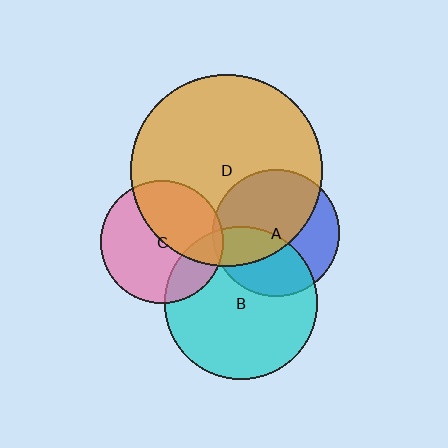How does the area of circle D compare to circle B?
Approximately 1.6 times.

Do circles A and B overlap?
Yes.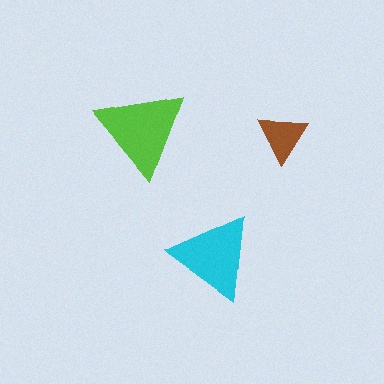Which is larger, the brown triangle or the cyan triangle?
The cyan one.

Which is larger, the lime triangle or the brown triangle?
The lime one.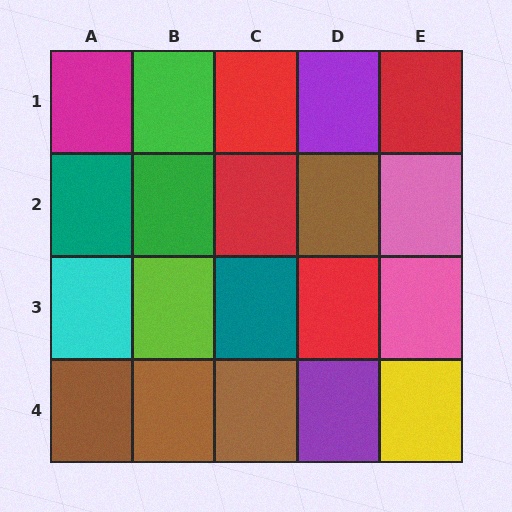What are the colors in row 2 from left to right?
Teal, green, red, brown, pink.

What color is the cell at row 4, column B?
Brown.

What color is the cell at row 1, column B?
Green.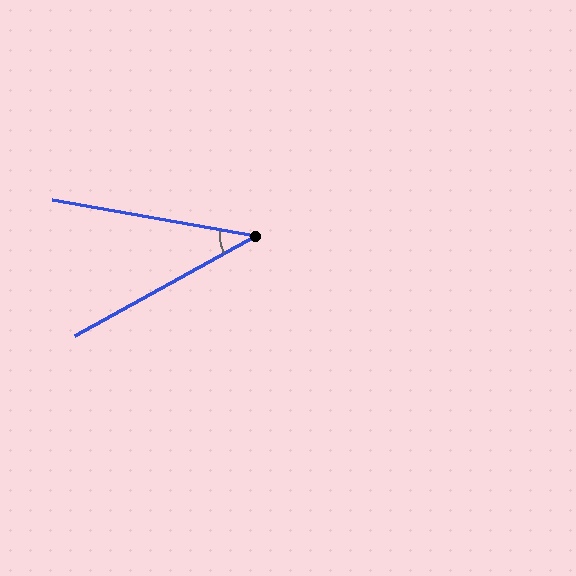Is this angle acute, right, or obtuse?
It is acute.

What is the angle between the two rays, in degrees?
Approximately 39 degrees.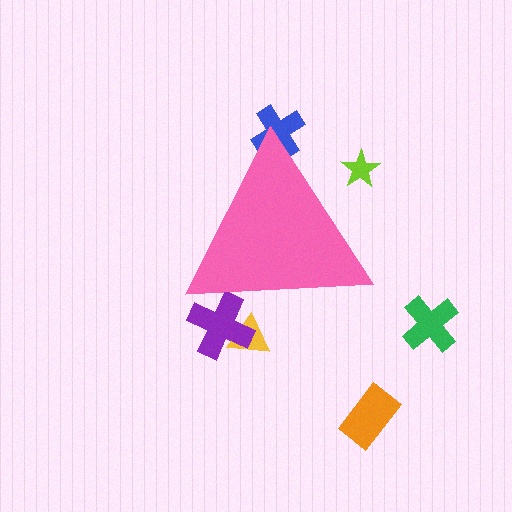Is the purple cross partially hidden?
Yes, the purple cross is partially hidden behind the pink triangle.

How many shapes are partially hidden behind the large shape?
4 shapes are partially hidden.